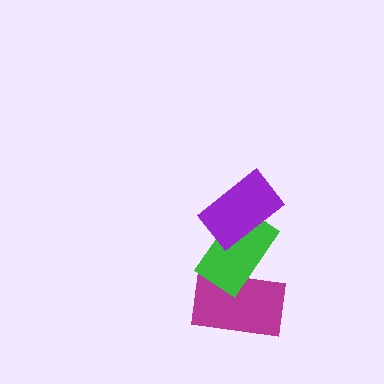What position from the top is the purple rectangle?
The purple rectangle is 1st from the top.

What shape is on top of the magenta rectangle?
The green rectangle is on top of the magenta rectangle.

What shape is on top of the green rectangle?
The purple rectangle is on top of the green rectangle.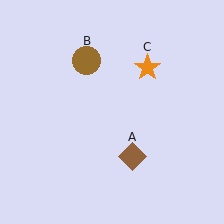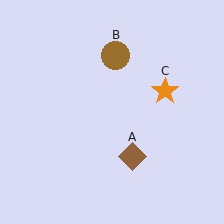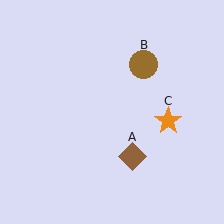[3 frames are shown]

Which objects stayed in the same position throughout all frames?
Brown diamond (object A) remained stationary.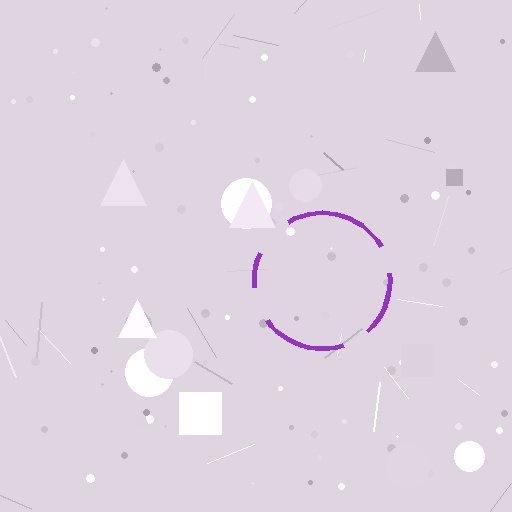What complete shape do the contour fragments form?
The contour fragments form a circle.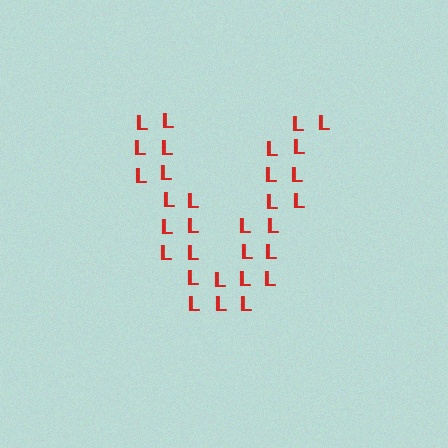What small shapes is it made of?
It is made of small letter L's.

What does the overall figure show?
The overall figure shows the letter V.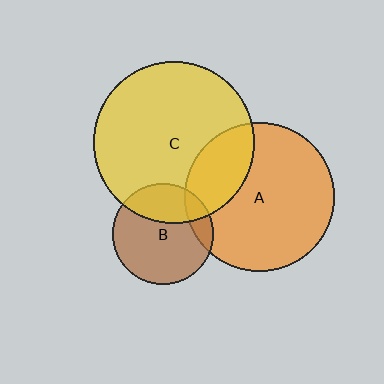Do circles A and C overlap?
Yes.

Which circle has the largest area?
Circle C (yellow).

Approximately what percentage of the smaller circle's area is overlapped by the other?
Approximately 25%.